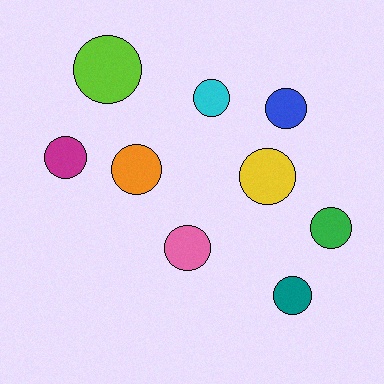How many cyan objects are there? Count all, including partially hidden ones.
There is 1 cyan object.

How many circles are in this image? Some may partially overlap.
There are 9 circles.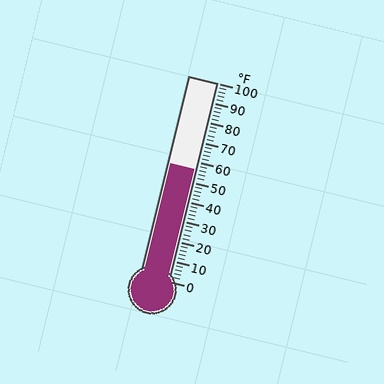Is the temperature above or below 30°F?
The temperature is above 30°F.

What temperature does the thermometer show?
The thermometer shows approximately 56°F.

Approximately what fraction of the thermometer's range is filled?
The thermometer is filled to approximately 55% of its range.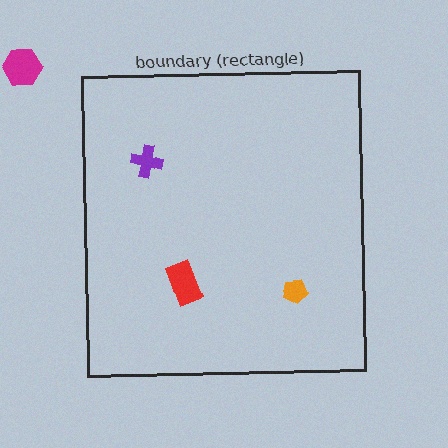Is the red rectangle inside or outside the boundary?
Inside.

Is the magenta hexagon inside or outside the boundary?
Outside.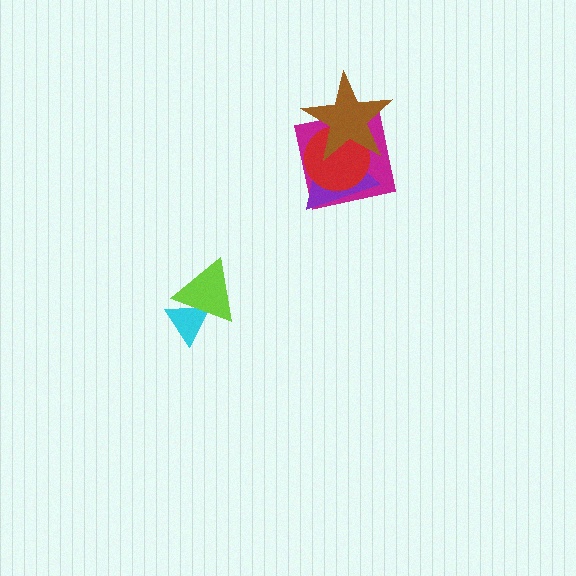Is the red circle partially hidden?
Yes, it is partially covered by another shape.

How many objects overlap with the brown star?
3 objects overlap with the brown star.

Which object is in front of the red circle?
The brown star is in front of the red circle.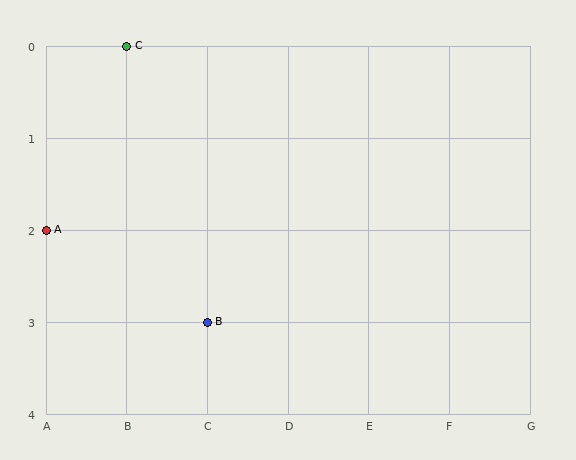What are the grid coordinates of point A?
Point A is at grid coordinates (A, 2).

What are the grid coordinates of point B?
Point B is at grid coordinates (C, 3).